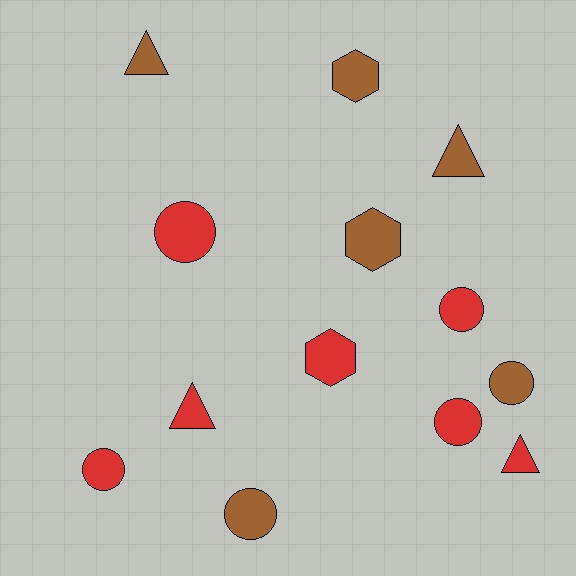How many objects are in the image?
There are 13 objects.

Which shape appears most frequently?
Circle, with 6 objects.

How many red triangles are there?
There are 2 red triangles.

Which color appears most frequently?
Red, with 7 objects.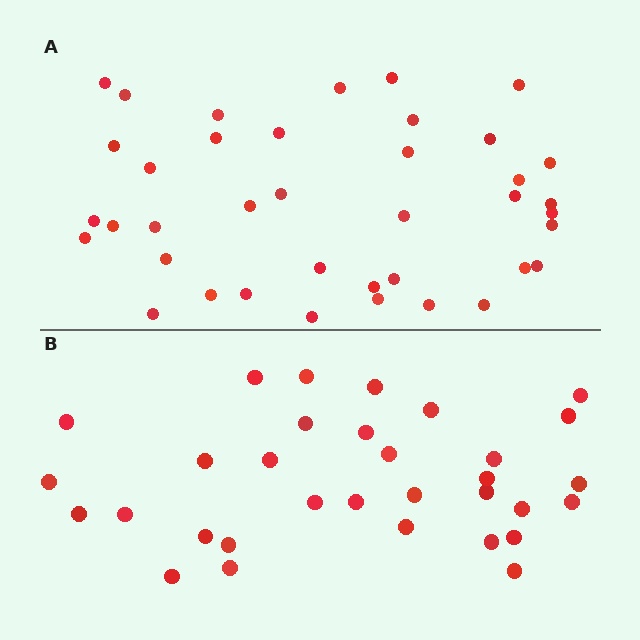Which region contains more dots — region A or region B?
Region A (the top region) has more dots.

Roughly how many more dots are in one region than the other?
Region A has roughly 8 or so more dots than region B.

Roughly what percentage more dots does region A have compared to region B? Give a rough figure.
About 20% more.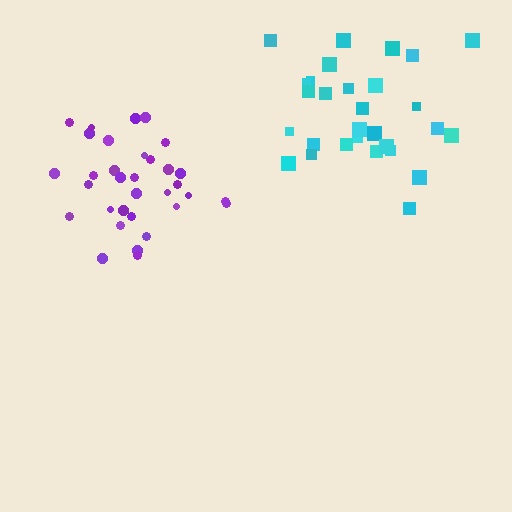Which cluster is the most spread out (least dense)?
Cyan.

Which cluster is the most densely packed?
Purple.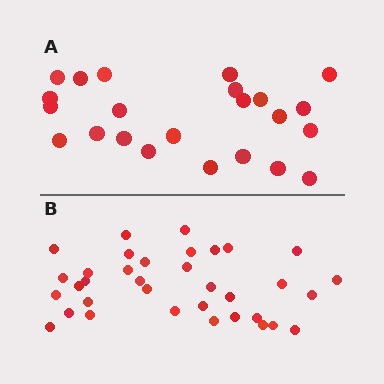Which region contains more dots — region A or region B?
Region B (the bottom region) has more dots.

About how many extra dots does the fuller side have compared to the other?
Region B has roughly 12 or so more dots than region A.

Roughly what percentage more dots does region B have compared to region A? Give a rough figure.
About 50% more.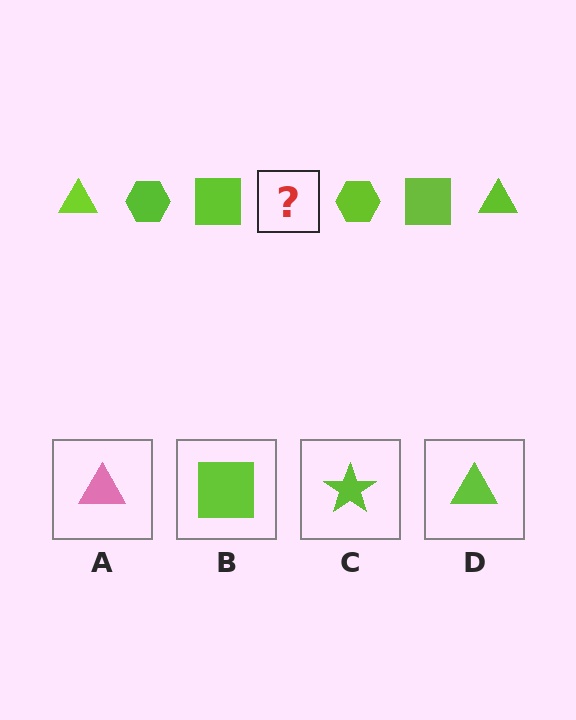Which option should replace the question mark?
Option D.